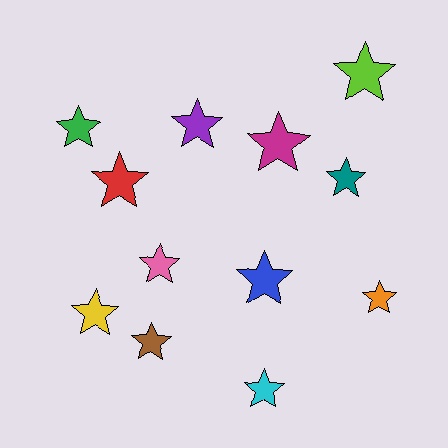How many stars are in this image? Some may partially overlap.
There are 12 stars.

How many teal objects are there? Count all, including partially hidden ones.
There is 1 teal object.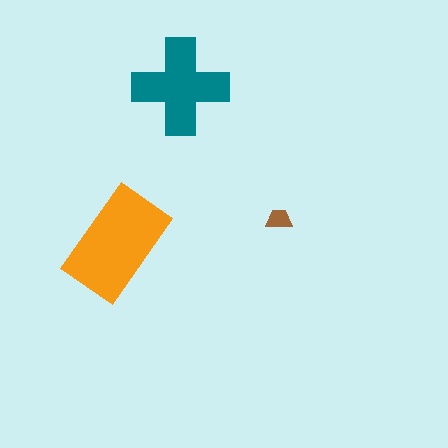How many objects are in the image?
There are 3 objects in the image.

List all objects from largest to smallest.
The orange rectangle, the teal cross, the brown trapezoid.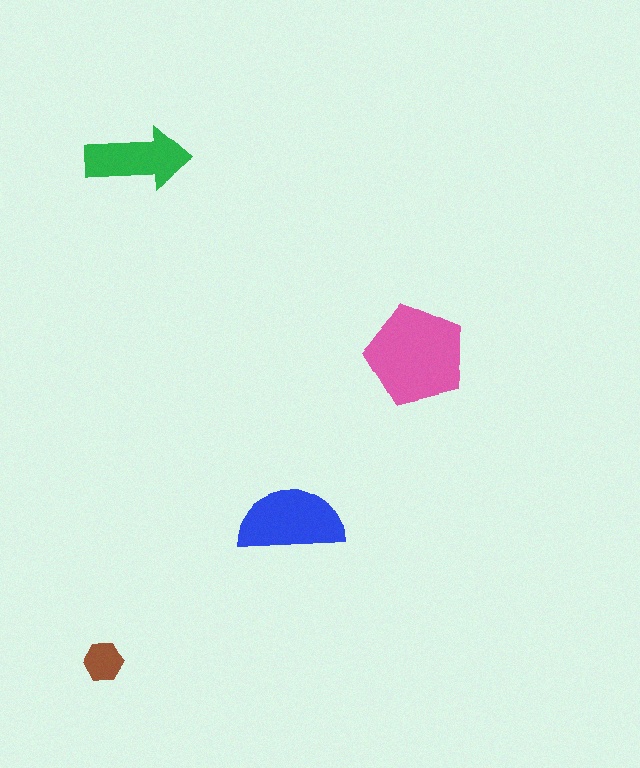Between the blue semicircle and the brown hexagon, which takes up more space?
The blue semicircle.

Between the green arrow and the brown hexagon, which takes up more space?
The green arrow.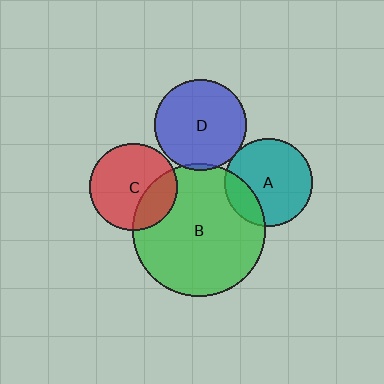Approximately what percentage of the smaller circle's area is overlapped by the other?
Approximately 5%.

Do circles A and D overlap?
Yes.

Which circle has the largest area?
Circle B (green).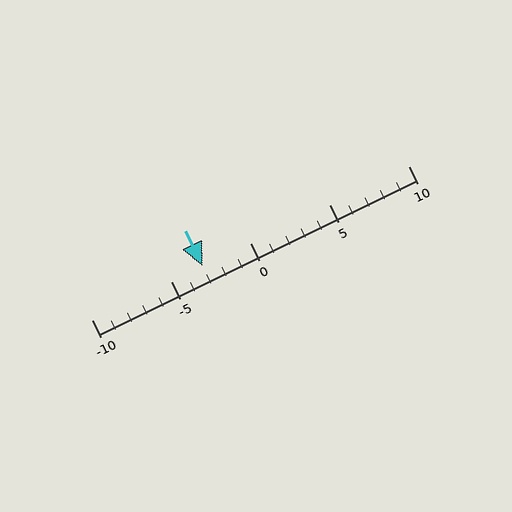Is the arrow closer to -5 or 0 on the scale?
The arrow is closer to -5.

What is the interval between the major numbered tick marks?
The major tick marks are spaced 5 units apart.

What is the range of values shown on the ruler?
The ruler shows values from -10 to 10.